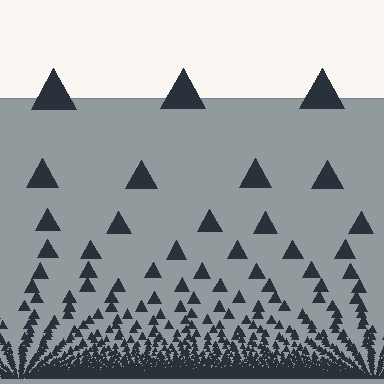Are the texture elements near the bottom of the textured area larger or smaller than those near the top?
Smaller. The gradient is inverted — elements near the bottom are smaller and denser.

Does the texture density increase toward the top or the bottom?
Density increases toward the bottom.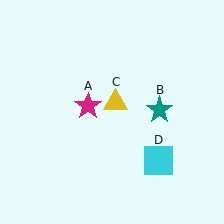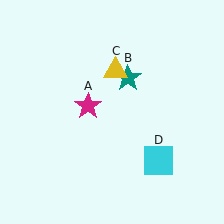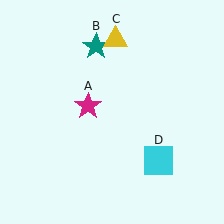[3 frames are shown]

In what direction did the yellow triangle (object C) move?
The yellow triangle (object C) moved up.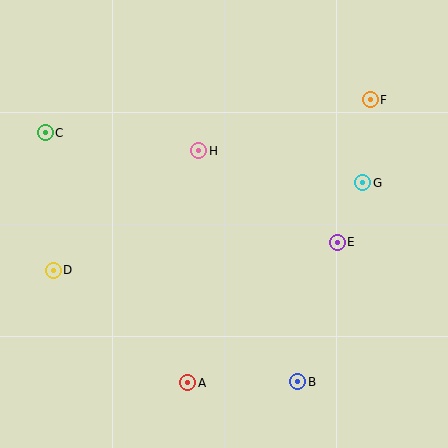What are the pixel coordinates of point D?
Point D is at (53, 270).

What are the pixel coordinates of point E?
Point E is at (337, 242).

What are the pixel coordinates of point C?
Point C is at (45, 133).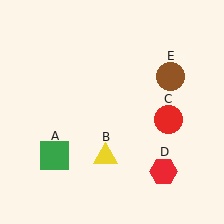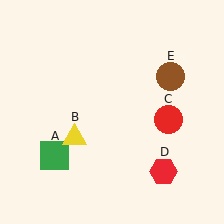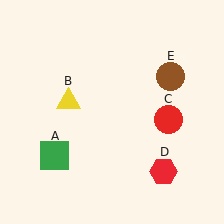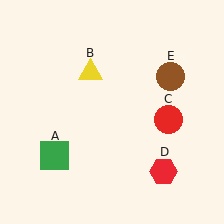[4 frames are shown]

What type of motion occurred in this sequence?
The yellow triangle (object B) rotated clockwise around the center of the scene.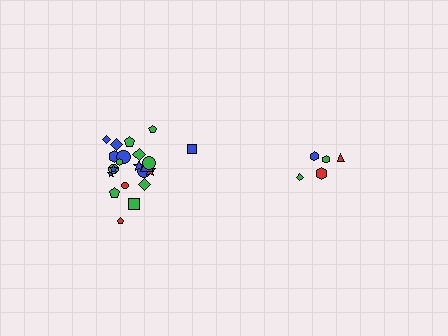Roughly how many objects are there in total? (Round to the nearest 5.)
Roughly 25 objects in total.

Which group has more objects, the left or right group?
The left group.